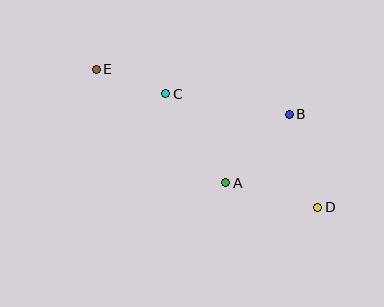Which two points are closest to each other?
Points C and E are closest to each other.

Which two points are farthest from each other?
Points D and E are farthest from each other.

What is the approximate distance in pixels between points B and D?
The distance between B and D is approximately 97 pixels.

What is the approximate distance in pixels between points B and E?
The distance between B and E is approximately 198 pixels.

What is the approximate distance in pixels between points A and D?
The distance between A and D is approximately 95 pixels.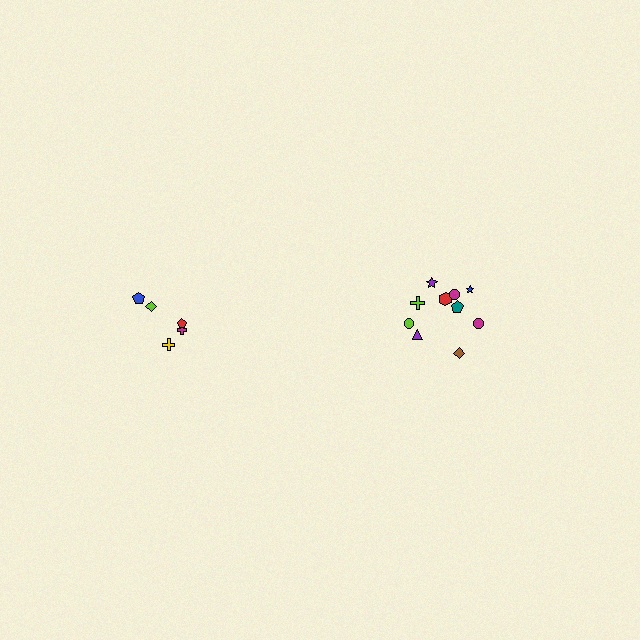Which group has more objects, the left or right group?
The right group.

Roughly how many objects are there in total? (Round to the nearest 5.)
Roughly 15 objects in total.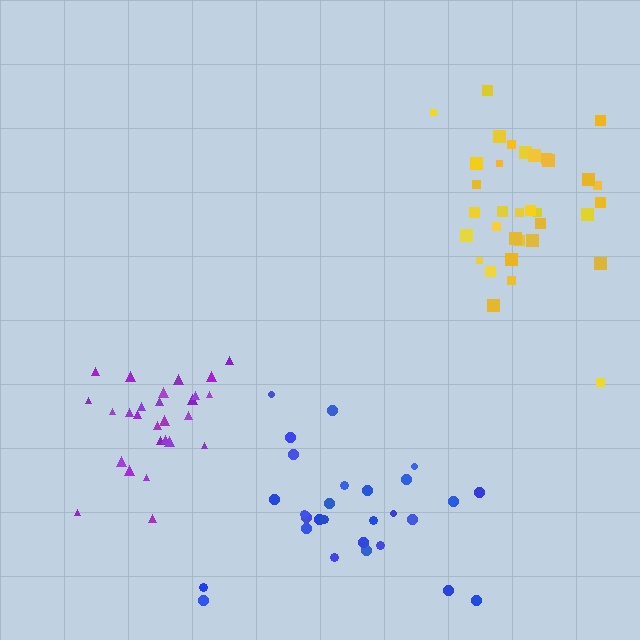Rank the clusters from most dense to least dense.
purple, yellow, blue.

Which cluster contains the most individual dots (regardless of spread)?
Yellow (34).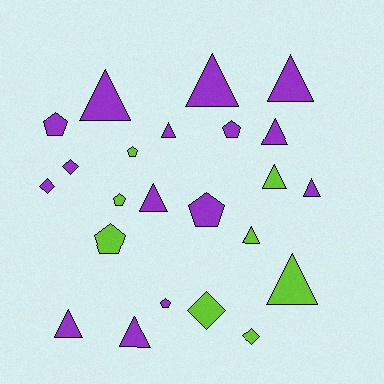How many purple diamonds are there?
There are 2 purple diamonds.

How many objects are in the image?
There are 23 objects.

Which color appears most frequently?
Purple, with 15 objects.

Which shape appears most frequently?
Triangle, with 12 objects.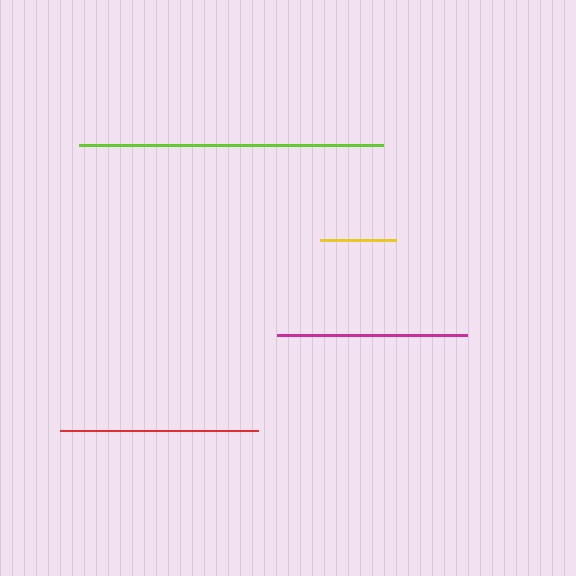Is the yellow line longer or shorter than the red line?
The red line is longer than the yellow line.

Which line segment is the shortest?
The yellow line is the shortest at approximately 76 pixels.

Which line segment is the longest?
The lime line is the longest at approximately 304 pixels.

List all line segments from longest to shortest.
From longest to shortest: lime, red, magenta, yellow.